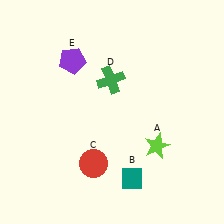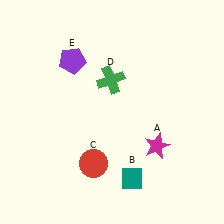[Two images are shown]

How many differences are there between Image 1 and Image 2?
There is 1 difference between the two images.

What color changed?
The star (A) changed from lime in Image 1 to magenta in Image 2.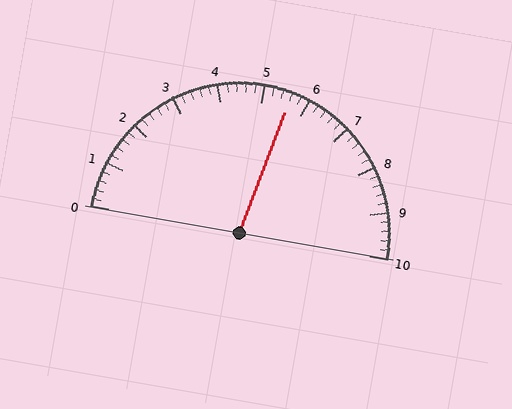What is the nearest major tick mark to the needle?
The nearest major tick mark is 6.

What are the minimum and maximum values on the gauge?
The gauge ranges from 0 to 10.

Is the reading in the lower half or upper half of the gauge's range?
The reading is in the upper half of the range (0 to 10).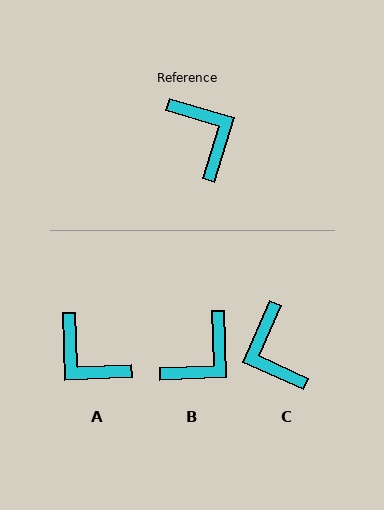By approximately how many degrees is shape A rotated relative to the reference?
Approximately 161 degrees clockwise.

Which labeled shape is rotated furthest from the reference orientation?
C, about 173 degrees away.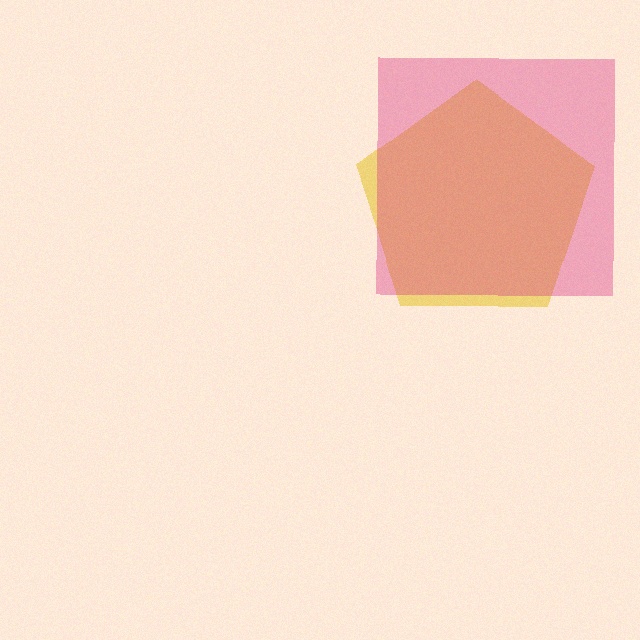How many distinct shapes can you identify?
There are 2 distinct shapes: a yellow pentagon, a magenta square.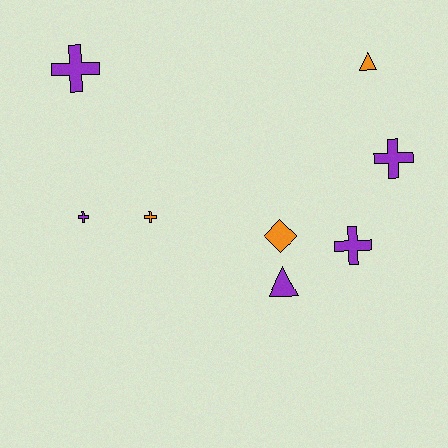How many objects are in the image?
There are 8 objects.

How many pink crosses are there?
There are no pink crosses.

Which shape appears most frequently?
Cross, with 5 objects.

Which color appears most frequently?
Purple, with 5 objects.